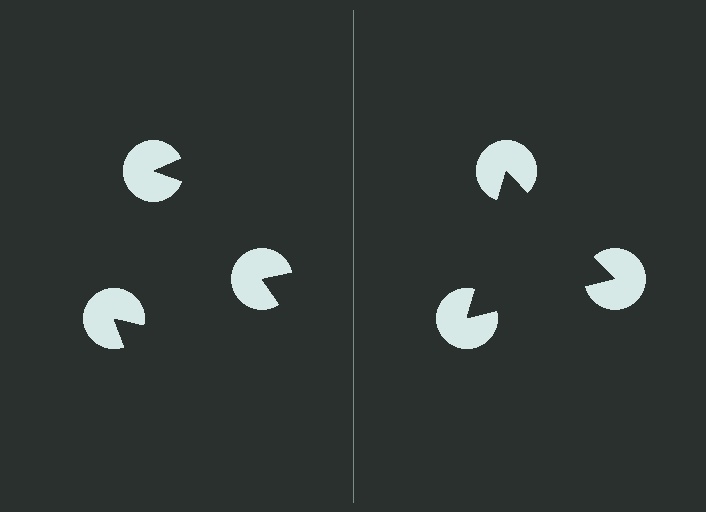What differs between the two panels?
The pac-man discs are positioned identically on both sides; only the wedge orientations differ. On the right they align to a triangle; on the left they are misaligned.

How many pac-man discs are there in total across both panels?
6 — 3 on each side.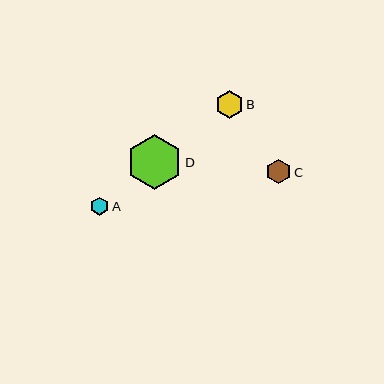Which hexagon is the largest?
Hexagon D is the largest with a size of approximately 55 pixels.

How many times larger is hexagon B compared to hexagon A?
Hexagon B is approximately 1.6 times the size of hexagon A.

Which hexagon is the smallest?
Hexagon A is the smallest with a size of approximately 18 pixels.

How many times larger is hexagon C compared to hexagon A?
Hexagon C is approximately 1.4 times the size of hexagon A.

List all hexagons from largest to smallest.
From largest to smallest: D, B, C, A.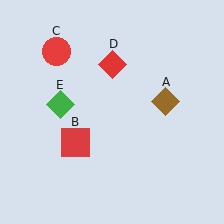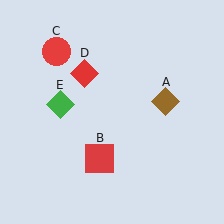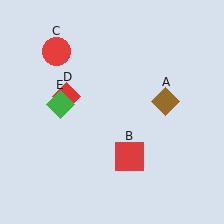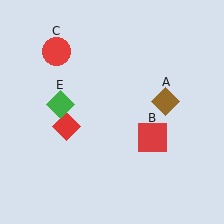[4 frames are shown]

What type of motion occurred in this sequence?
The red square (object B), red diamond (object D) rotated counterclockwise around the center of the scene.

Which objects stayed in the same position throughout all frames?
Brown diamond (object A) and red circle (object C) and green diamond (object E) remained stationary.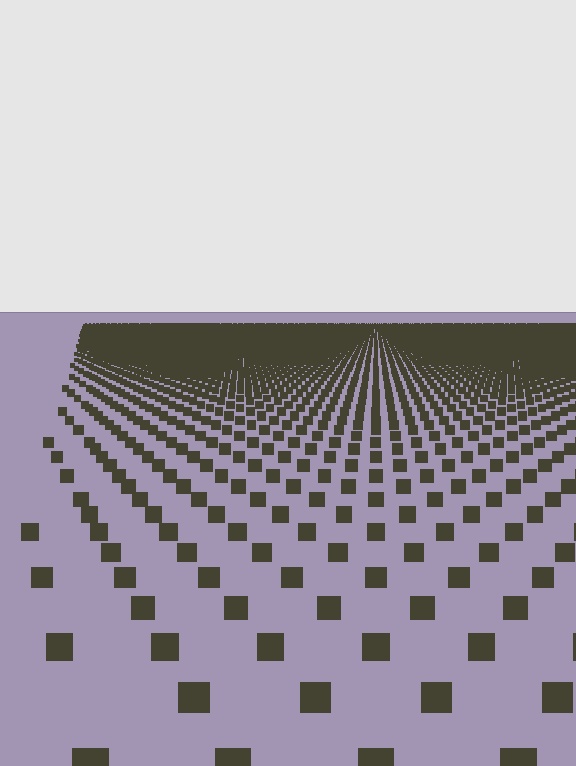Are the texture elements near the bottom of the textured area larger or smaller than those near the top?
Larger. Near the bottom, elements are closer to the viewer and appear at a bigger on-screen size.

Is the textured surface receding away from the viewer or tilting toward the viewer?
The surface is receding away from the viewer. Texture elements get smaller and denser toward the top.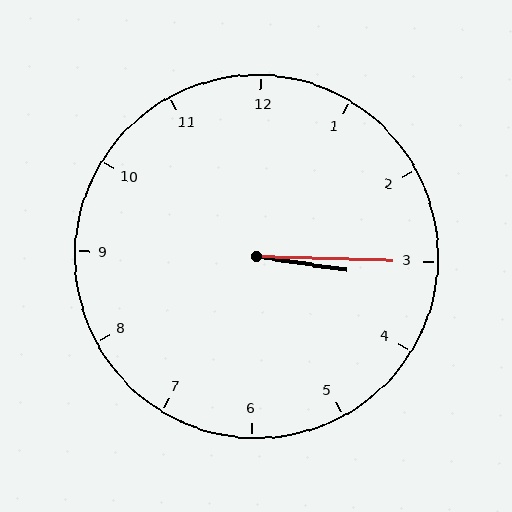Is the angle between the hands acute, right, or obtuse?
It is acute.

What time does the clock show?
3:15.